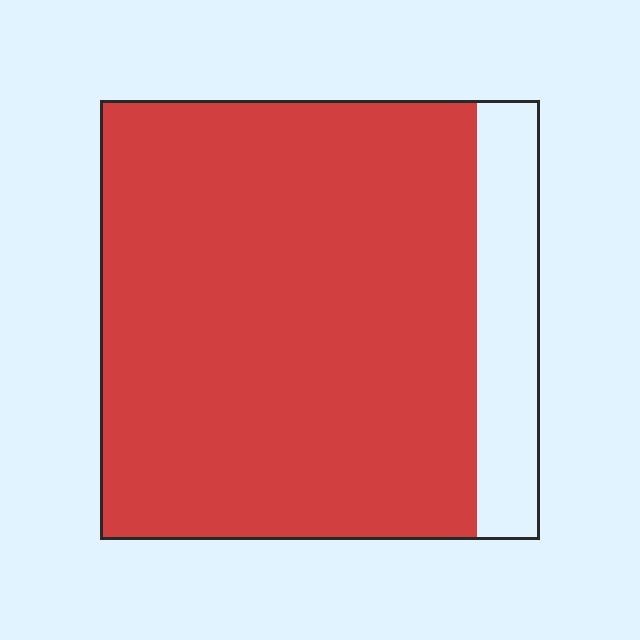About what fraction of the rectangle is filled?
About seven eighths (7/8).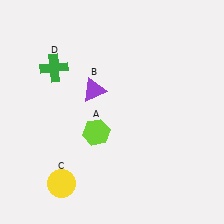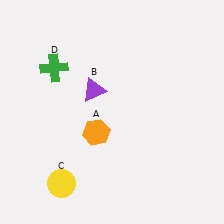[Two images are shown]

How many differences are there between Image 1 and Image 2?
There is 1 difference between the two images.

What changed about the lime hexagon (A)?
In Image 1, A is lime. In Image 2, it changed to orange.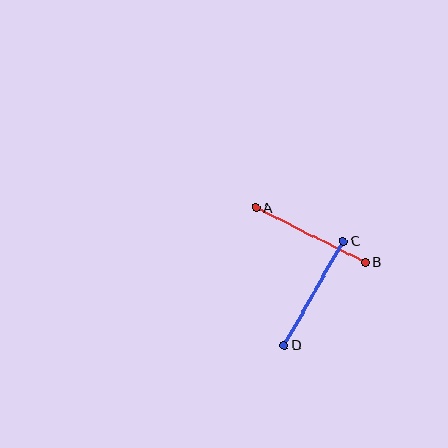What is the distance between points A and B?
The distance is approximately 122 pixels.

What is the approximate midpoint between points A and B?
The midpoint is at approximately (311, 235) pixels.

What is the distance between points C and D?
The distance is approximately 120 pixels.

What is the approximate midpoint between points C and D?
The midpoint is at approximately (314, 294) pixels.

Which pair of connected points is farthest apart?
Points A and B are farthest apart.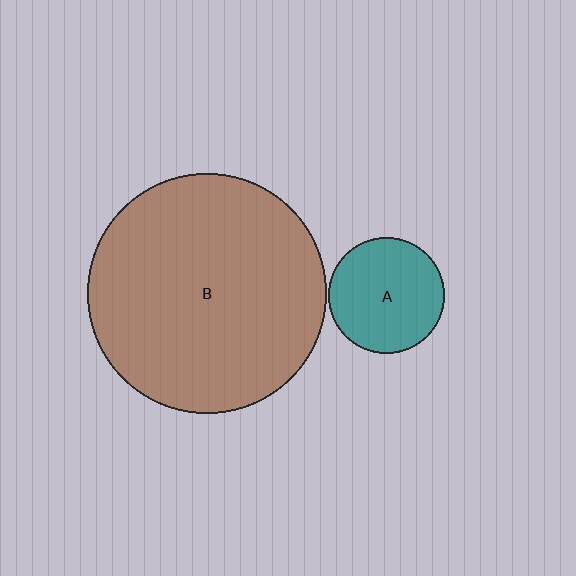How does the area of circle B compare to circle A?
Approximately 4.2 times.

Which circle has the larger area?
Circle B (brown).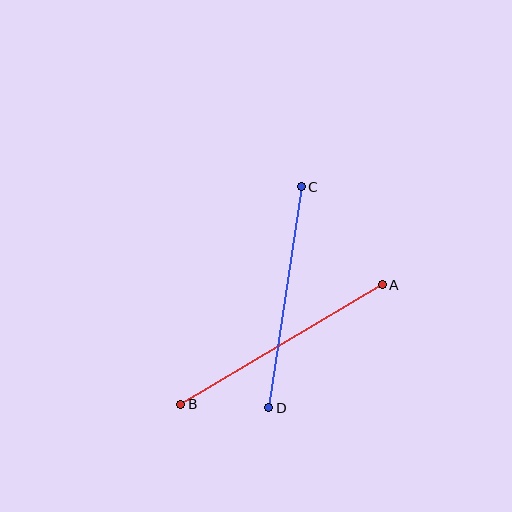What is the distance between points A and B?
The distance is approximately 234 pixels.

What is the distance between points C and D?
The distance is approximately 223 pixels.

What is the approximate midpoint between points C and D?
The midpoint is at approximately (285, 297) pixels.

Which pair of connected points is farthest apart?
Points A and B are farthest apart.